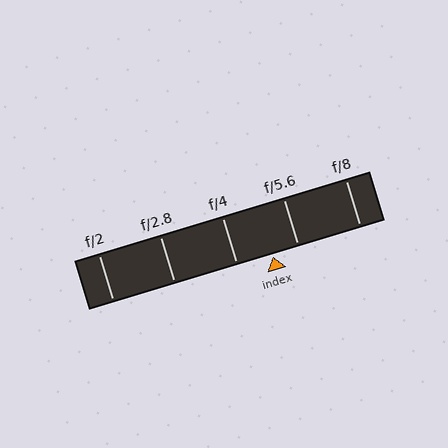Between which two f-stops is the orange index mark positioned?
The index mark is between f/4 and f/5.6.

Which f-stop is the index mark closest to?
The index mark is closest to f/5.6.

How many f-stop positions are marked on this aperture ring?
There are 5 f-stop positions marked.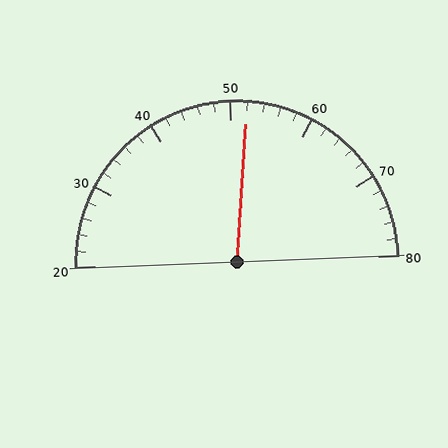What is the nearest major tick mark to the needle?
The nearest major tick mark is 50.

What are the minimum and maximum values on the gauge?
The gauge ranges from 20 to 80.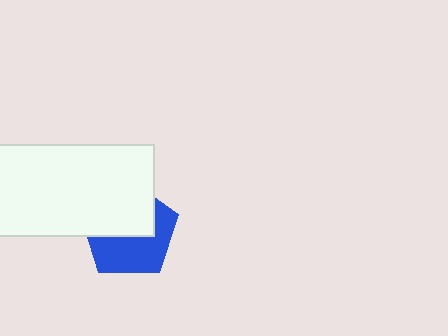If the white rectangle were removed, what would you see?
You would see the complete blue pentagon.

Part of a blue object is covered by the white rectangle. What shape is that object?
It is a pentagon.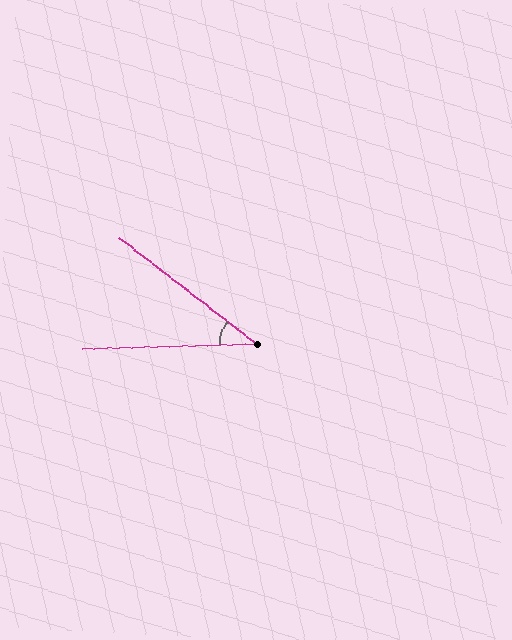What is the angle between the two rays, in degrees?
Approximately 39 degrees.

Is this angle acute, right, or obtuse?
It is acute.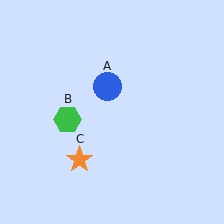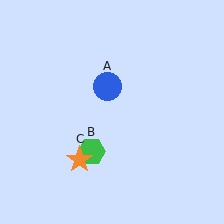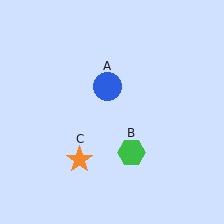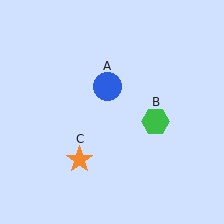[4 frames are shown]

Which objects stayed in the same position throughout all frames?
Blue circle (object A) and orange star (object C) remained stationary.